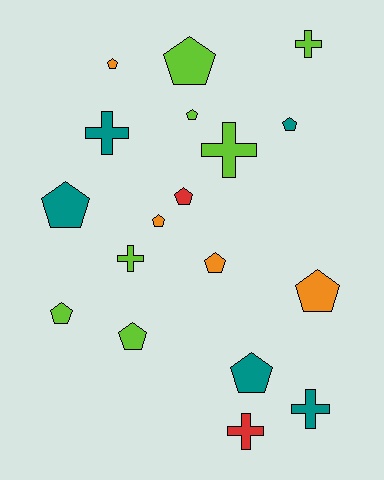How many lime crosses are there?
There are 3 lime crosses.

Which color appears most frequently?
Lime, with 7 objects.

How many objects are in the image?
There are 18 objects.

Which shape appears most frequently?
Pentagon, with 12 objects.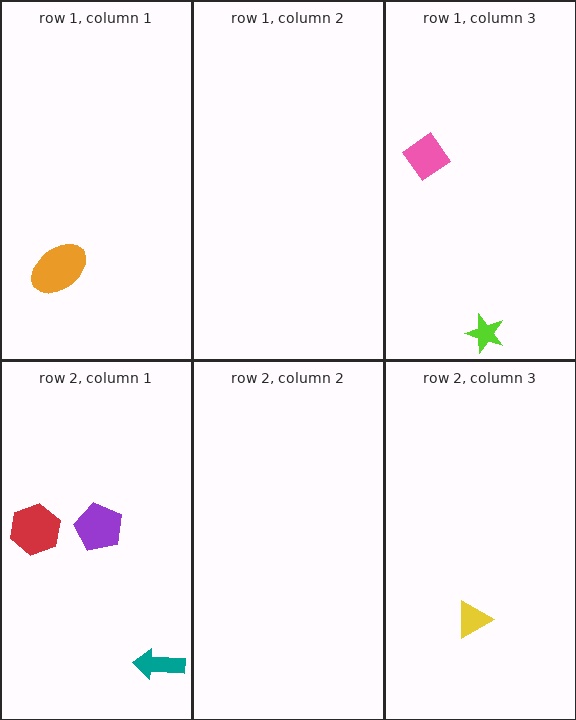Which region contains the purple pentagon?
The row 2, column 1 region.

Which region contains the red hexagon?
The row 2, column 1 region.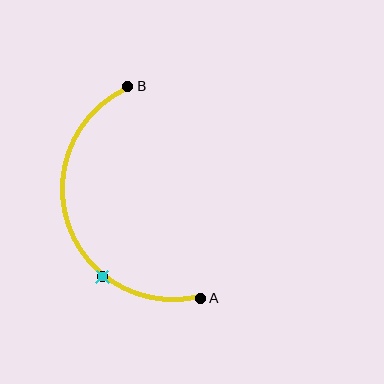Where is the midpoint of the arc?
The arc midpoint is the point on the curve farthest from the straight line joining A and B. It sits to the left of that line.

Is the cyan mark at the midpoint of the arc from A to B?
No. The cyan mark lies on the arc but is closer to endpoint A. The arc midpoint would be at the point on the curve equidistant along the arc from both A and B.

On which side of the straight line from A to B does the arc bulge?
The arc bulges to the left of the straight line connecting A and B.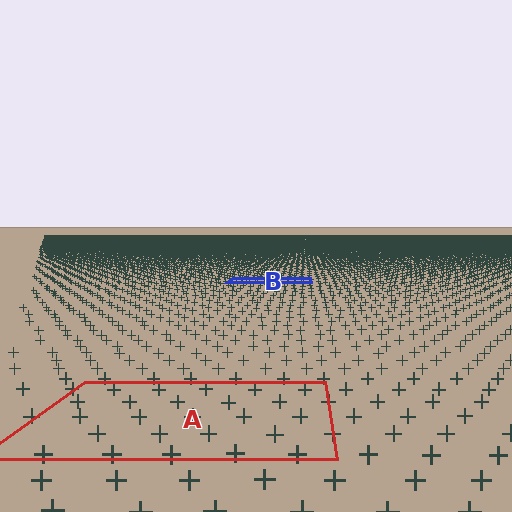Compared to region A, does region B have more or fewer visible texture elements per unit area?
Region B has more texture elements per unit area — they are packed more densely because it is farther away.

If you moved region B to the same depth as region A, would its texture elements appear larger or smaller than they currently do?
They would appear larger. At a closer depth, the same texture elements are projected at a bigger on-screen size.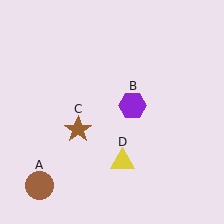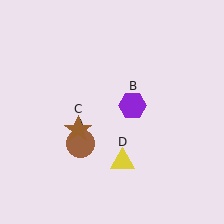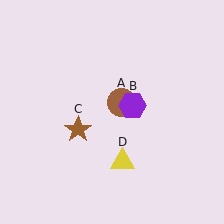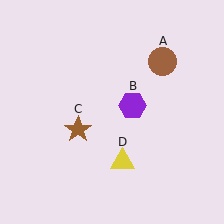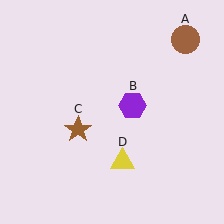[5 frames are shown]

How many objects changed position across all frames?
1 object changed position: brown circle (object A).